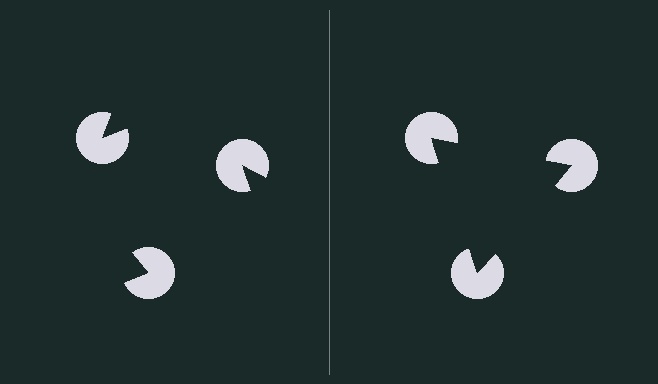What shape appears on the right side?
An illusory triangle.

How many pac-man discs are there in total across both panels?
6 — 3 on each side.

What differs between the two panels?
The pac-man discs are positioned identically on both sides; only the wedge orientations differ. On the right they align to a triangle; on the left they are misaligned.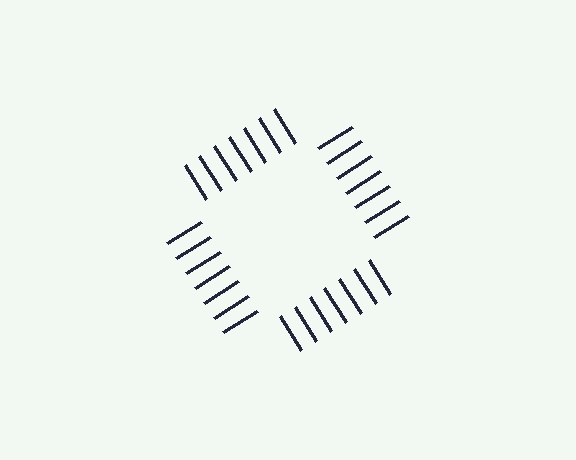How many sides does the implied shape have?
4 sides — the line-ends trace a square.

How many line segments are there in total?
28 — 7 along each of the 4 edges.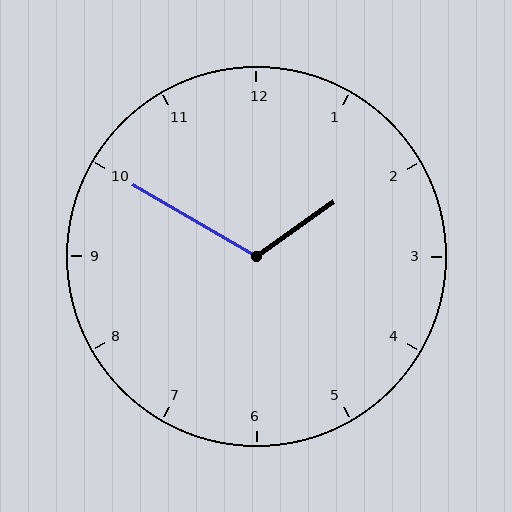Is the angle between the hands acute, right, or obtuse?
It is obtuse.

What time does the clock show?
1:50.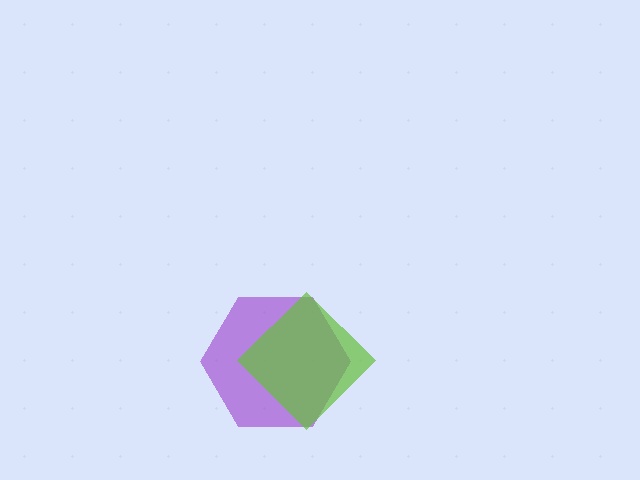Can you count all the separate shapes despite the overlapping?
Yes, there are 2 separate shapes.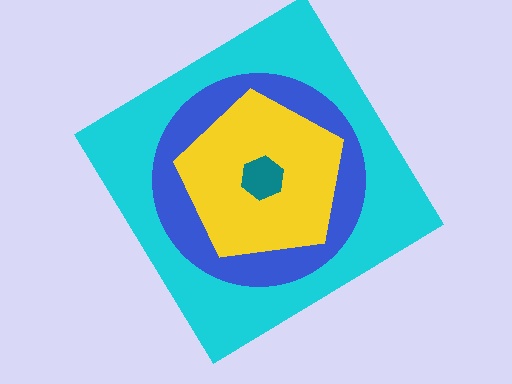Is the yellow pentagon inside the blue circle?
Yes.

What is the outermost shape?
The cyan diamond.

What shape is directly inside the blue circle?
The yellow pentagon.